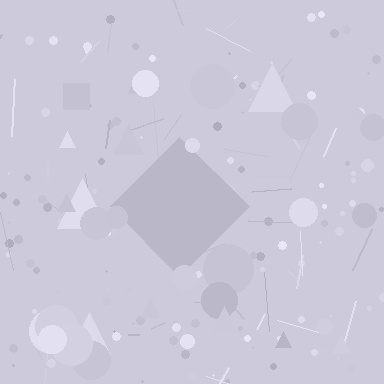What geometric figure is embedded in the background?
A diamond is embedded in the background.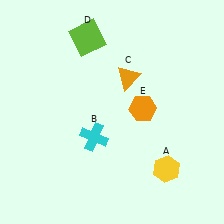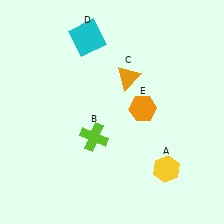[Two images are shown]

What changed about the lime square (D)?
In Image 1, D is lime. In Image 2, it changed to cyan.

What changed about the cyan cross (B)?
In Image 1, B is cyan. In Image 2, it changed to lime.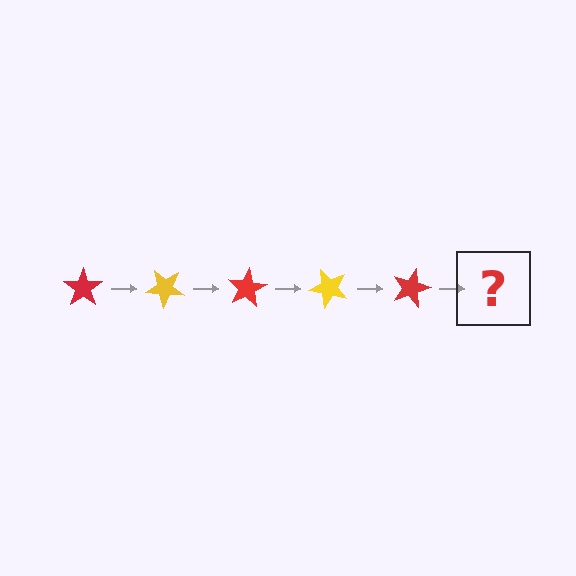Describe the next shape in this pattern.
It should be a yellow star, rotated 200 degrees from the start.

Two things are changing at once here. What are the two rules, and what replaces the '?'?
The two rules are that it rotates 40 degrees each step and the color cycles through red and yellow. The '?' should be a yellow star, rotated 200 degrees from the start.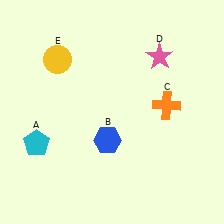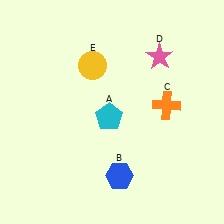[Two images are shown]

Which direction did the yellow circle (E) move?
The yellow circle (E) moved right.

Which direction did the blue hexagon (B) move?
The blue hexagon (B) moved down.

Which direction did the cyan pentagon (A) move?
The cyan pentagon (A) moved right.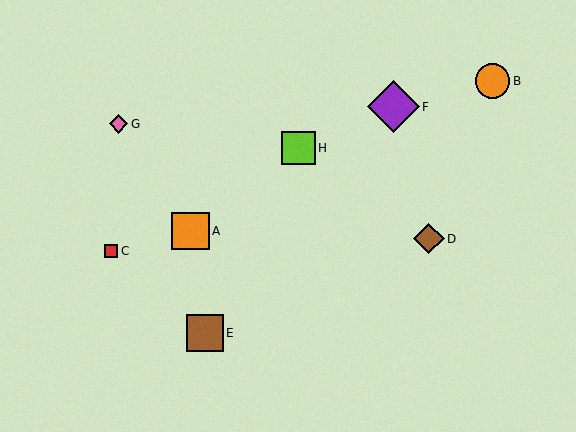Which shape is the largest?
The purple diamond (labeled F) is the largest.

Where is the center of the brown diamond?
The center of the brown diamond is at (429, 239).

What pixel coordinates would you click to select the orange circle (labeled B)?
Click at (493, 81) to select the orange circle B.